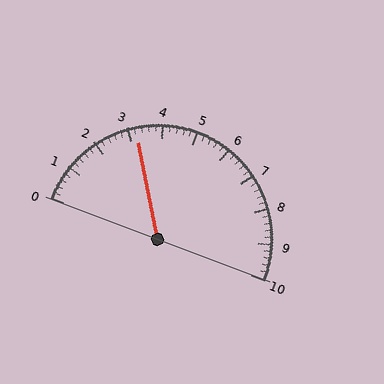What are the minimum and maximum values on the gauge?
The gauge ranges from 0 to 10.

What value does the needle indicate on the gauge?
The needle indicates approximately 3.2.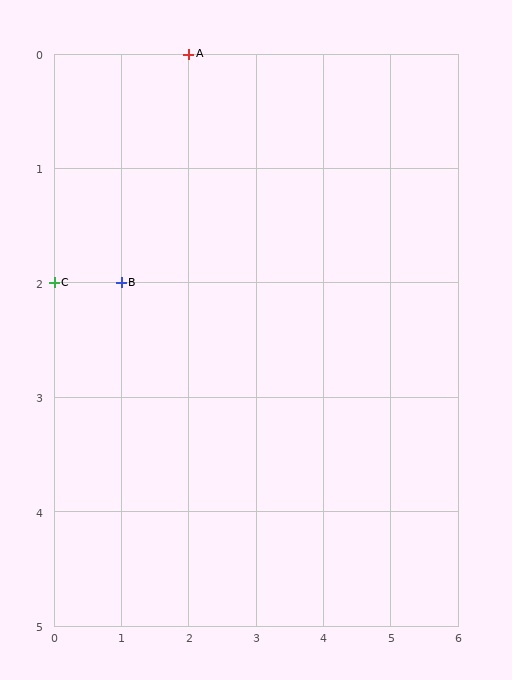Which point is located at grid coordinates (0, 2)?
Point C is at (0, 2).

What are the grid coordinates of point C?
Point C is at grid coordinates (0, 2).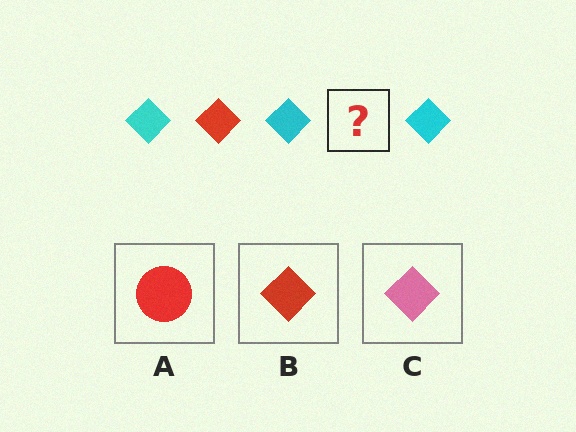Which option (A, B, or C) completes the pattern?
B.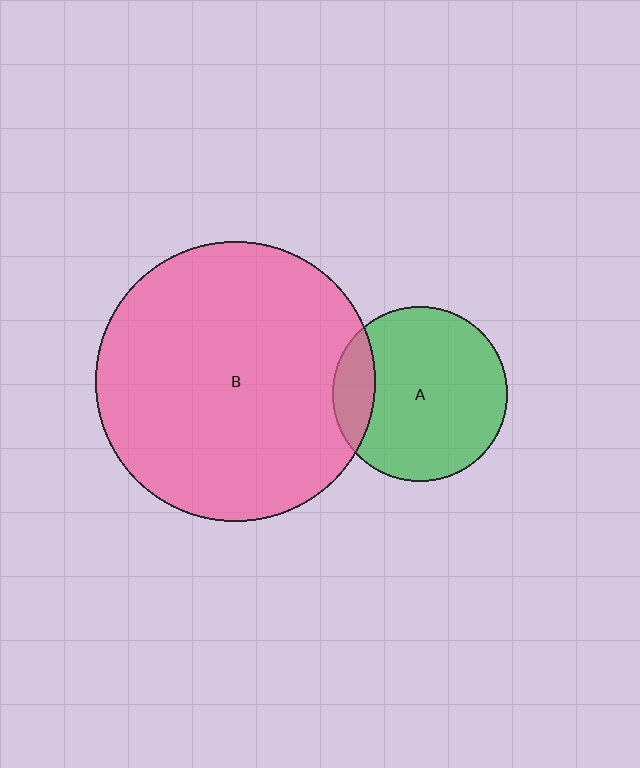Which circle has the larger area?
Circle B (pink).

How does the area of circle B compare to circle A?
Approximately 2.6 times.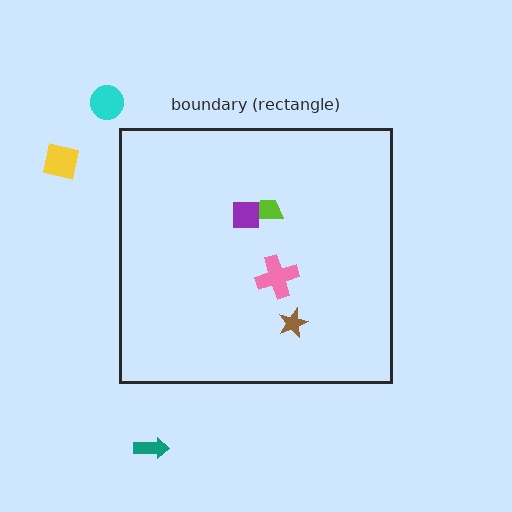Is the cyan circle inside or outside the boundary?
Outside.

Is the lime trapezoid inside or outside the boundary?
Inside.